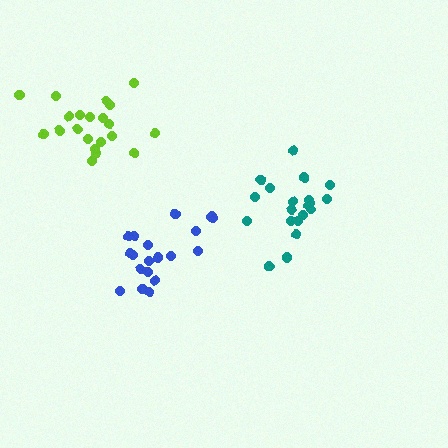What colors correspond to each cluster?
The clusters are colored: blue, teal, lime.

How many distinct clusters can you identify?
There are 3 distinct clusters.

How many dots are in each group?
Group 1: 19 dots, Group 2: 20 dots, Group 3: 21 dots (60 total).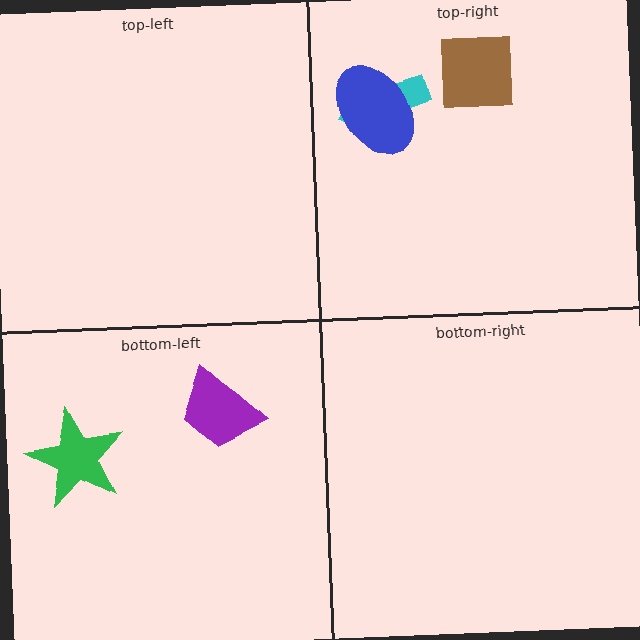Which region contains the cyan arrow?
The top-right region.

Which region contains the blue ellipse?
The top-right region.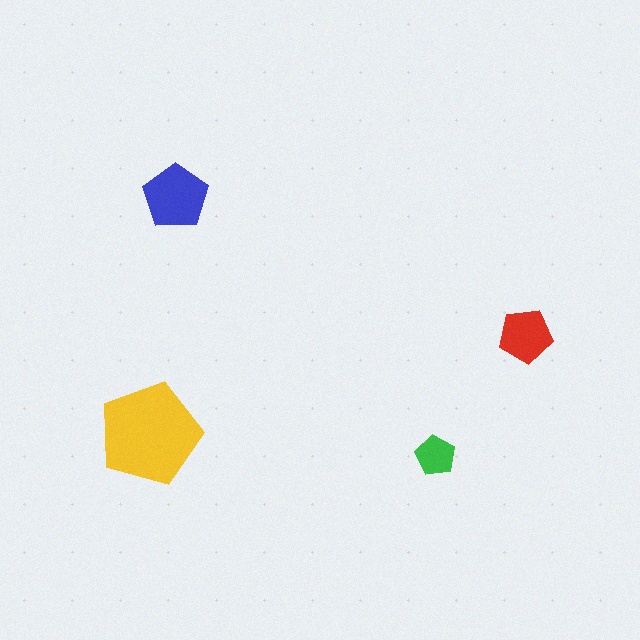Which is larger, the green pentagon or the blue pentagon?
The blue one.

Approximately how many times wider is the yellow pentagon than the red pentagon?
About 2 times wider.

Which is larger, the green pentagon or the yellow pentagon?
The yellow one.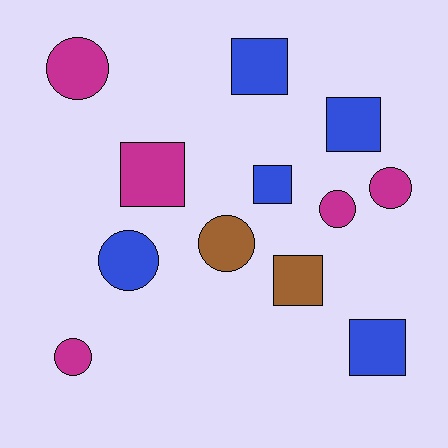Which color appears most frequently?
Blue, with 5 objects.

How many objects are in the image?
There are 12 objects.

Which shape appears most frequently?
Square, with 6 objects.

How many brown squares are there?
There is 1 brown square.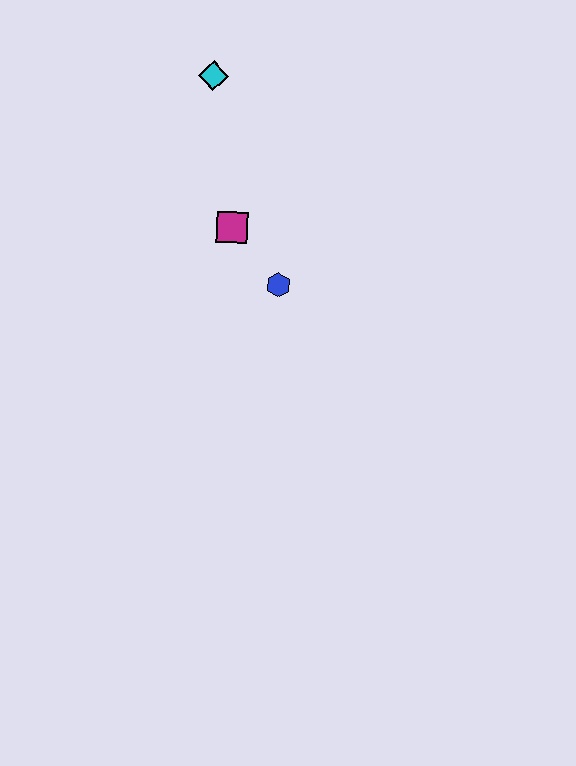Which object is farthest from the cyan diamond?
The blue hexagon is farthest from the cyan diamond.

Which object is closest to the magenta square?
The blue hexagon is closest to the magenta square.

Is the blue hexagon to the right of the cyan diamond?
Yes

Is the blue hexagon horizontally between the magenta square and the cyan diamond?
No